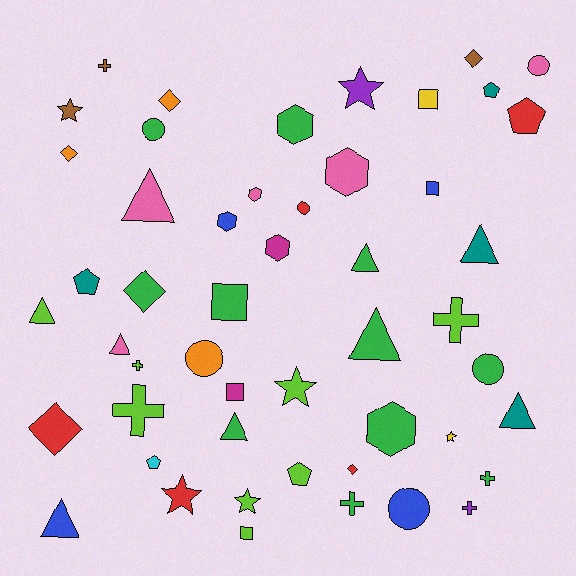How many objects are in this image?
There are 50 objects.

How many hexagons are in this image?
There are 6 hexagons.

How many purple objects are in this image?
There are 2 purple objects.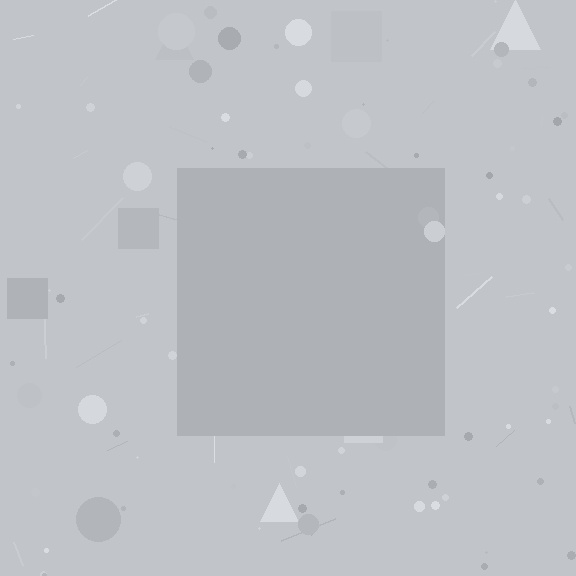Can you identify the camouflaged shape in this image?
The camouflaged shape is a square.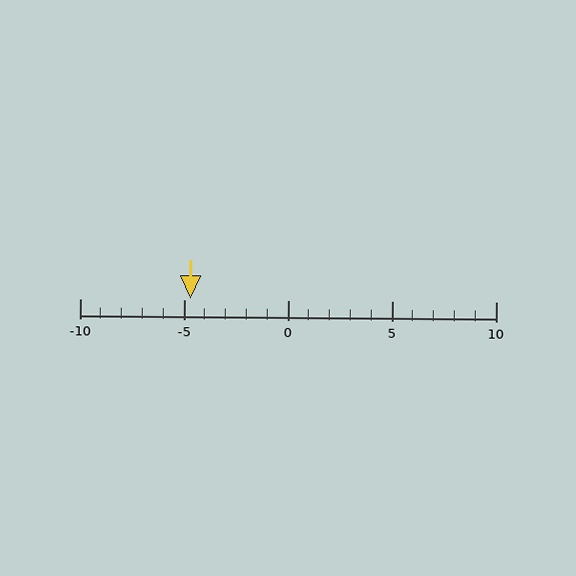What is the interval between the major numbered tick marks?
The major tick marks are spaced 5 units apart.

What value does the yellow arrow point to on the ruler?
The yellow arrow points to approximately -5.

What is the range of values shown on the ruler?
The ruler shows values from -10 to 10.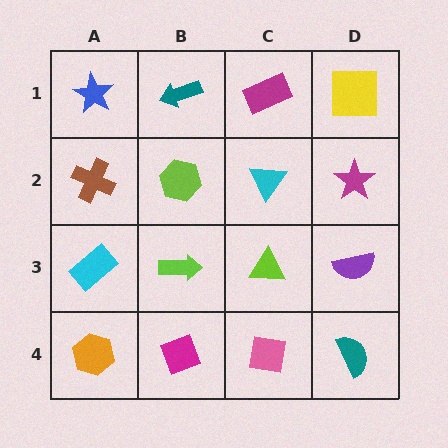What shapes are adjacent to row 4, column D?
A purple semicircle (row 3, column D), a pink square (row 4, column C).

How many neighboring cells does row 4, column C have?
3.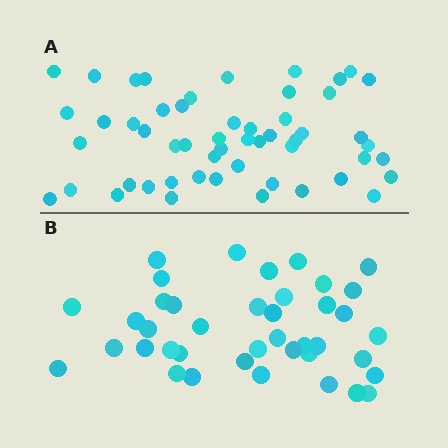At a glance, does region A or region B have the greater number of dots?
Region A (the top region) has more dots.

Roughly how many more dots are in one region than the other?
Region A has approximately 15 more dots than region B.